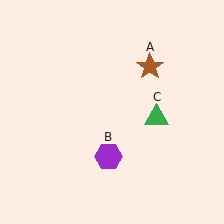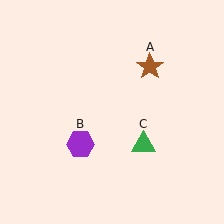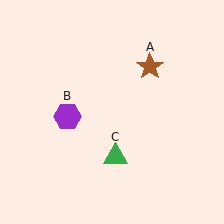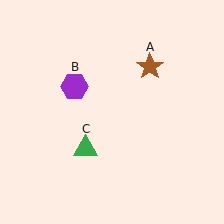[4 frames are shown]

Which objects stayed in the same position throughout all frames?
Brown star (object A) remained stationary.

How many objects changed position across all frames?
2 objects changed position: purple hexagon (object B), green triangle (object C).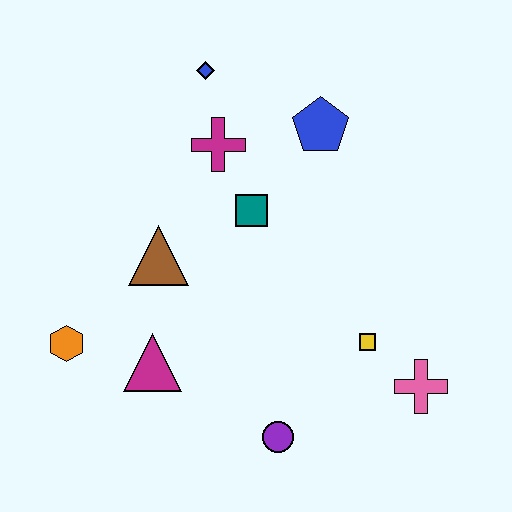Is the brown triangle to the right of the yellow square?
No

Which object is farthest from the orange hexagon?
The pink cross is farthest from the orange hexagon.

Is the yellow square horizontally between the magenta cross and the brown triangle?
No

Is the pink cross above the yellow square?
No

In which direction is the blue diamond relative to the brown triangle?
The blue diamond is above the brown triangle.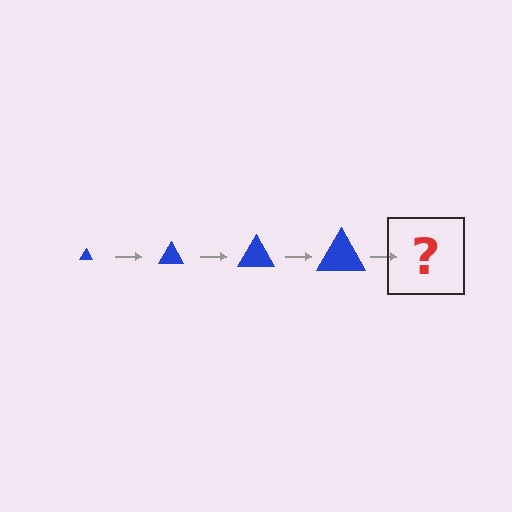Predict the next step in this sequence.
The next step is a blue triangle, larger than the previous one.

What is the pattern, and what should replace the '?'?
The pattern is that the triangle gets progressively larger each step. The '?' should be a blue triangle, larger than the previous one.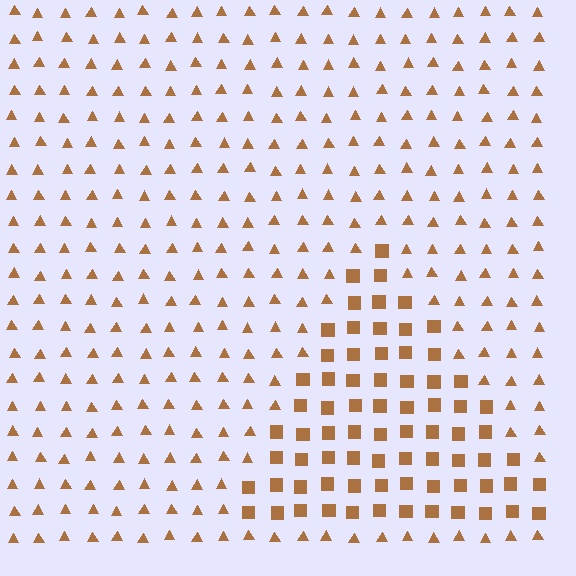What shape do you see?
I see a triangle.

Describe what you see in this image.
The image is filled with small brown elements arranged in a uniform grid. A triangle-shaped region contains squares, while the surrounding area contains triangles. The boundary is defined purely by the change in element shape.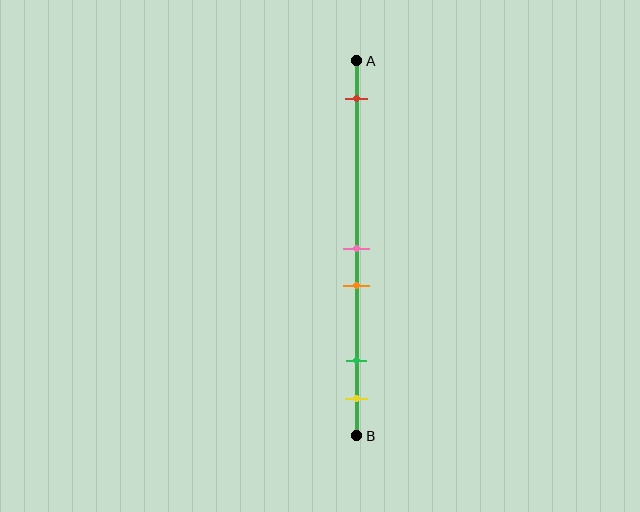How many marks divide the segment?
There are 5 marks dividing the segment.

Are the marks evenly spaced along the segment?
No, the marks are not evenly spaced.